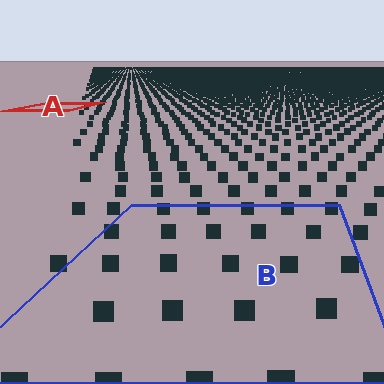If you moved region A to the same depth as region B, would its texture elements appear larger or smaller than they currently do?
They would appear larger. At a closer depth, the same texture elements are projected at a bigger on-screen size.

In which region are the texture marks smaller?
The texture marks are smaller in region A, because it is farther away.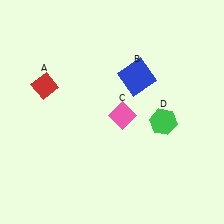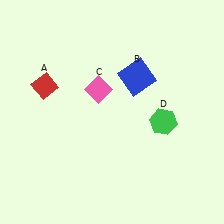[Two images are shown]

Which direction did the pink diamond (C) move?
The pink diamond (C) moved up.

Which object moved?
The pink diamond (C) moved up.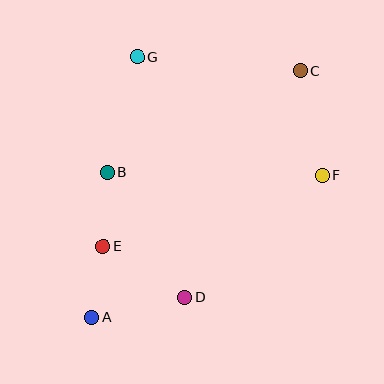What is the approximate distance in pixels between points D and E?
The distance between D and E is approximately 96 pixels.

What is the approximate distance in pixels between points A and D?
The distance between A and D is approximately 95 pixels.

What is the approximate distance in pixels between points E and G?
The distance between E and G is approximately 193 pixels.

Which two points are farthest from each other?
Points A and C are farthest from each other.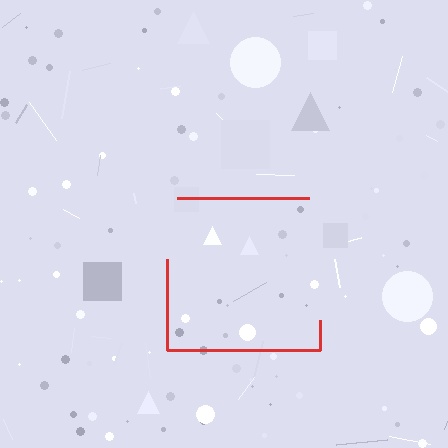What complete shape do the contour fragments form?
The contour fragments form a square.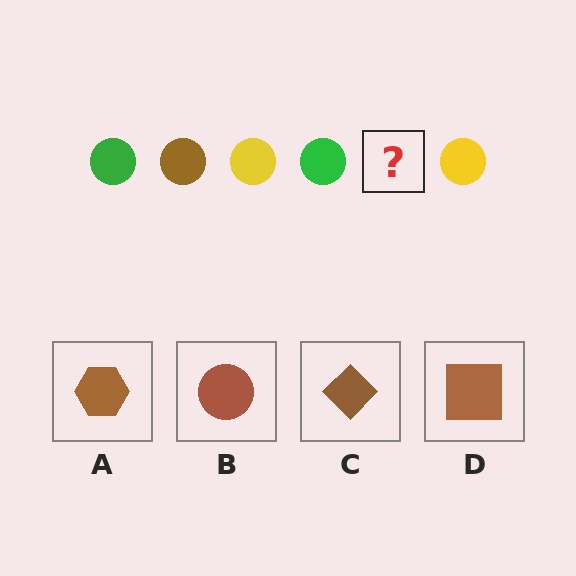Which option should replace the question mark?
Option B.